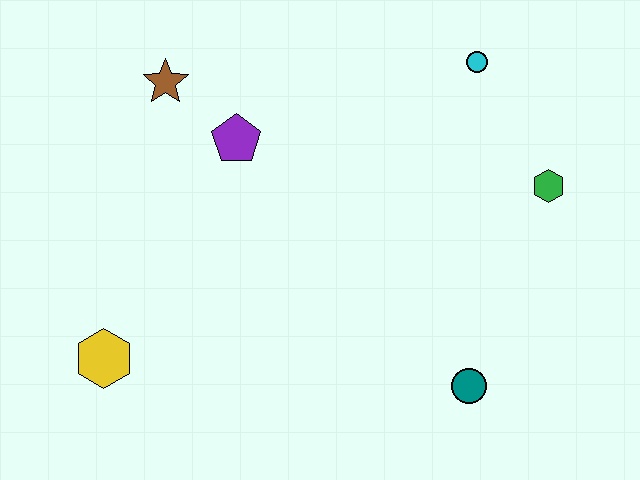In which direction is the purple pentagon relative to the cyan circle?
The purple pentagon is to the left of the cyan circle.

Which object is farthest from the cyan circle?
The yellow hexagon is farthest from the cyan circle.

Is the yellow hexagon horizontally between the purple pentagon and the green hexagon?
No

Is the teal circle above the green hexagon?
No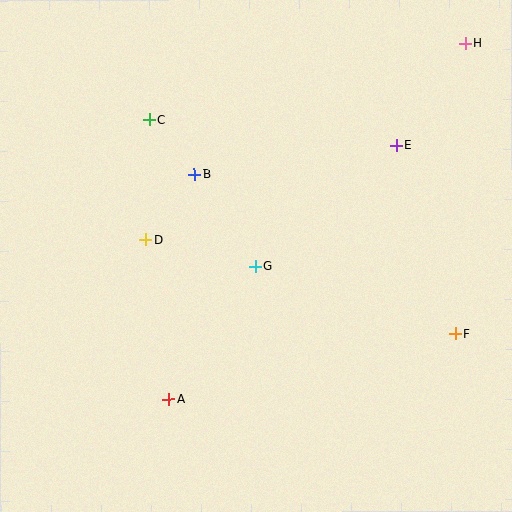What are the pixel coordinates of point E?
Point E is at (396, 145).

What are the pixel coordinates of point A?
Point A is at (168, 399).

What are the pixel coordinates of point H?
Point H is at (465, 43).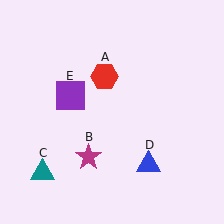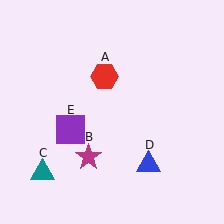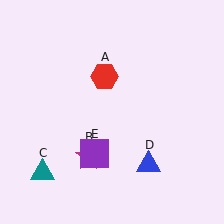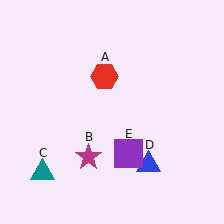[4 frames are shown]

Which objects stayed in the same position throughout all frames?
Red hexagon (object A) and magenta star (object B) and teal triangle (object C) and blue triangle (object D) remained stationary.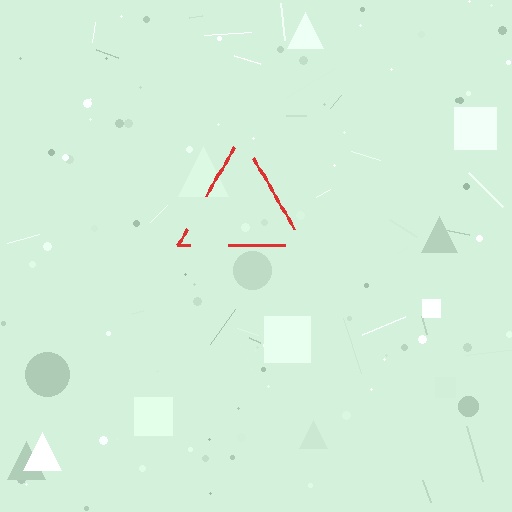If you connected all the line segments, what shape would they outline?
They would outline a triangle.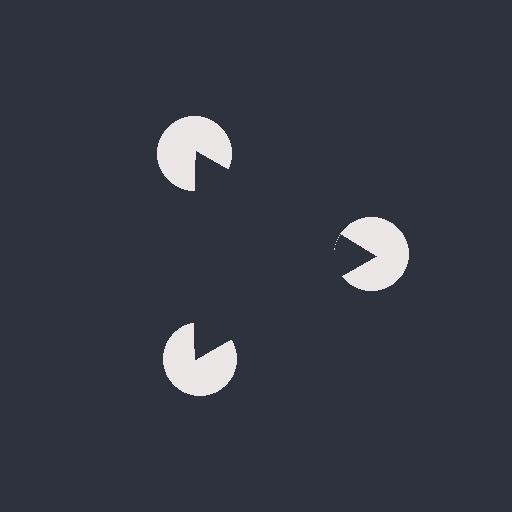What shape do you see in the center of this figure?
An illusory triangle — its edges are inferred from the aligned wedge cuts in the pac-man discs, not physically drawn.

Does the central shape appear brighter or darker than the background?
It typically appears slightly darker than the background, even though no actual brightness change is drawn.